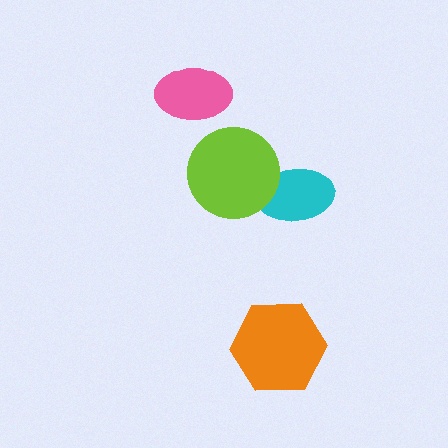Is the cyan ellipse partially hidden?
Yes, it is partially covered by another shape.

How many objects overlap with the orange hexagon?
0 objects overlap with the orange hexagon.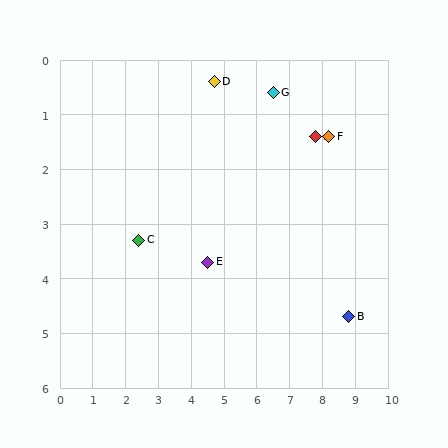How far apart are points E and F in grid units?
Points E and F are about 4.4 grid units apart.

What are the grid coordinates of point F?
Point F is at approximately (8.2, 1.4).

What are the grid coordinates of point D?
Point D is at approximately (4.7, 0.4).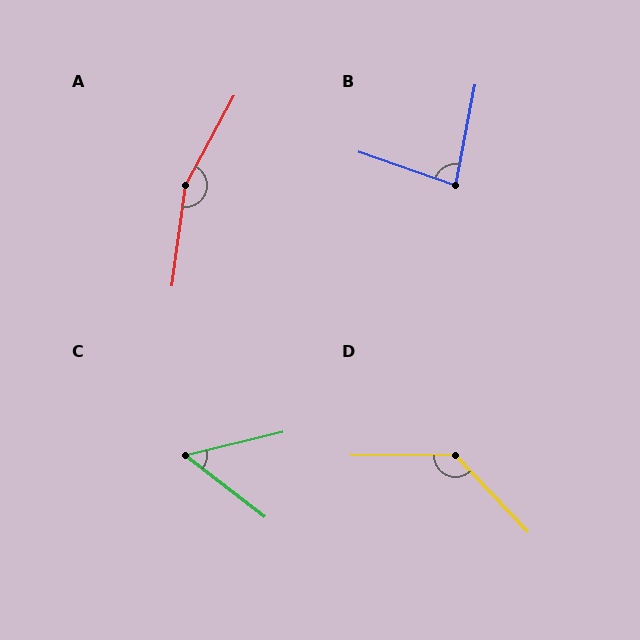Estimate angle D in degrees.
Approximately 134 degrees.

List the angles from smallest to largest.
C (51°), B (82°), D (134°), A (159°).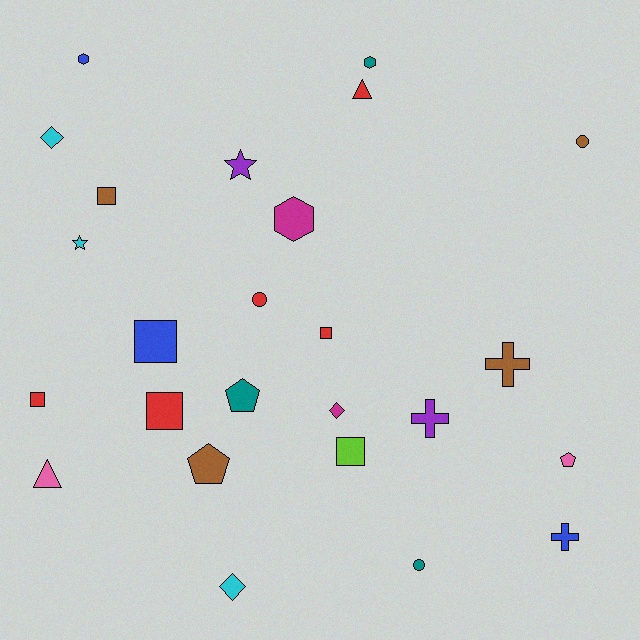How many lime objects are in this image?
There is 1 lime object.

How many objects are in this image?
There are 25 objects.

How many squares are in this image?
There are 6 squares.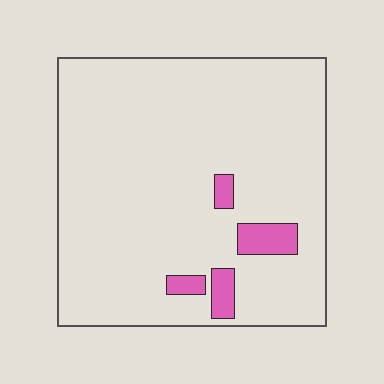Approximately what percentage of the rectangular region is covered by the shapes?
Approximately 5%.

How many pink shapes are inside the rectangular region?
4.